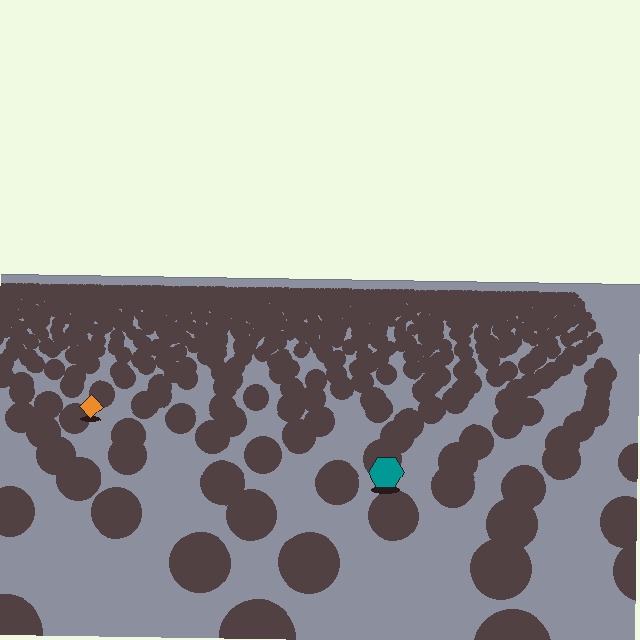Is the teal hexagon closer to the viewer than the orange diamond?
Yes. The teal hexagon is closer — you can tell from the texture gradient: the ground texture is coarser near it.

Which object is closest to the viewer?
The teal hexagon is closest. The texture marks near it are larger and more spread out.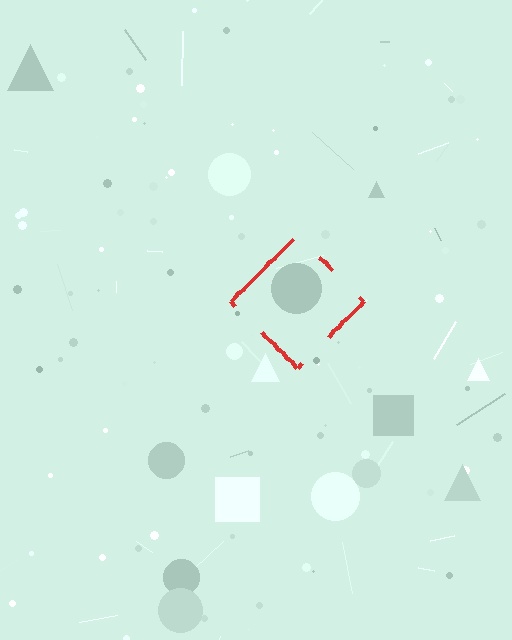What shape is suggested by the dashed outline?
The dashed outline suggests a diamond.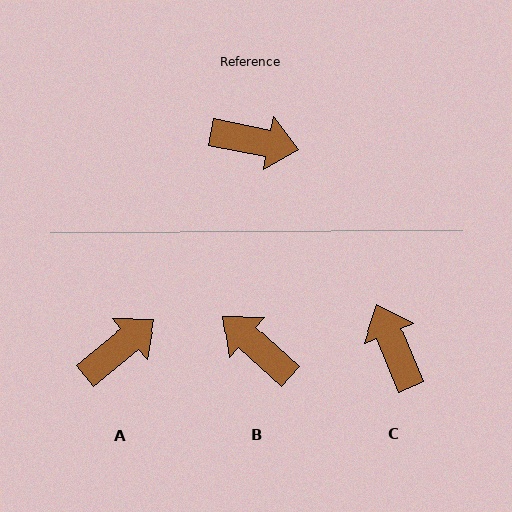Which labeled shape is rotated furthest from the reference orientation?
B, about 149 degrees away.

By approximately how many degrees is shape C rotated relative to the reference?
Approximately 123 degrees counter-clockwise.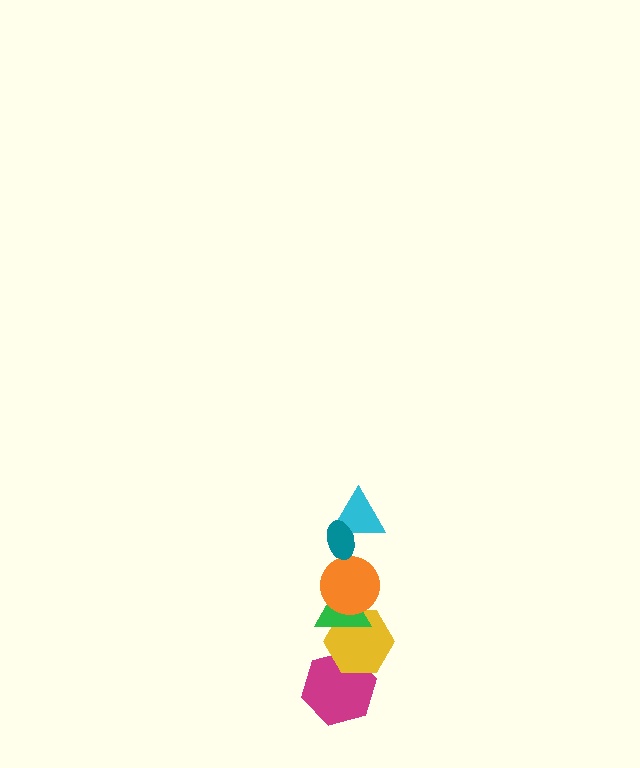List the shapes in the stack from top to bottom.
From top to bottom: the teal ellipse, the cyan triangle, the orange circle, the green triangle, the yellow hexagon, the magenta hexagon.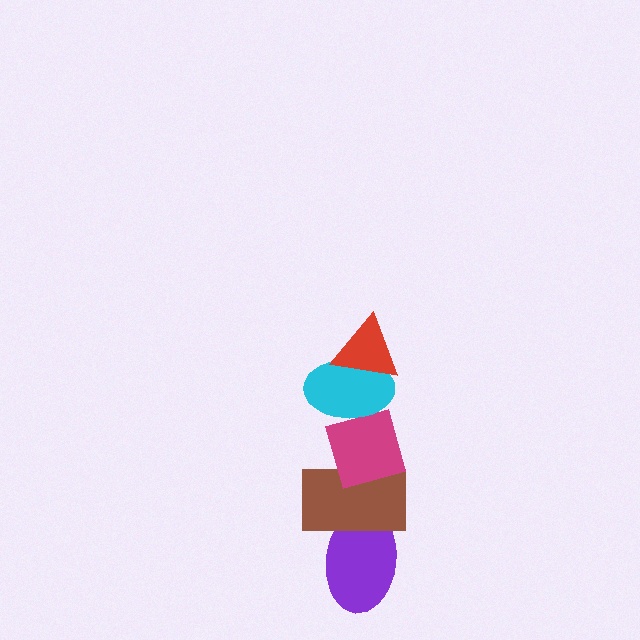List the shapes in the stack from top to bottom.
From top to bottom: the red triangle, the cyan ellipse, the magenta diamond, the brown rectangle, the purple ellipse.